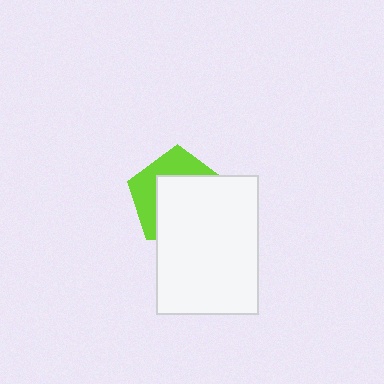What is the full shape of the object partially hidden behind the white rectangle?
The partially hidden object is a lime pentagon.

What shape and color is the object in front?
The object in front is a white rectangle.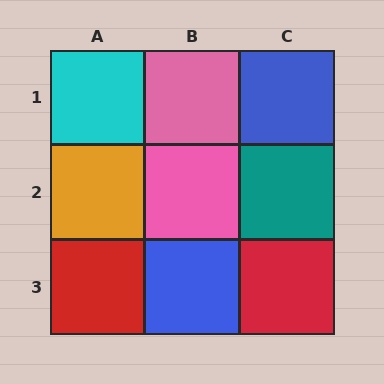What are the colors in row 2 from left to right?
Orange, pink, teal.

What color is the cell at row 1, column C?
Blue.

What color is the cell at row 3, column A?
Red.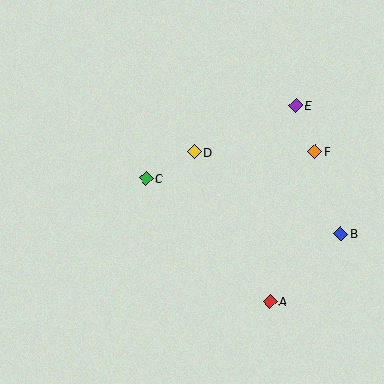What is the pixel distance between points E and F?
The distance between E and F is 49 pixels.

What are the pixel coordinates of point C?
Point C is at (146, 178).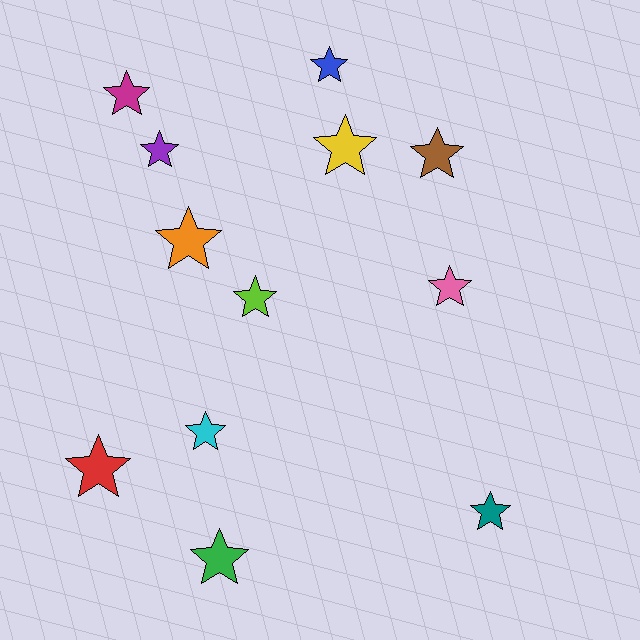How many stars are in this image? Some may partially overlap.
There are 12 stars.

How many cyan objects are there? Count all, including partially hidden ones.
There is 1 cyan object.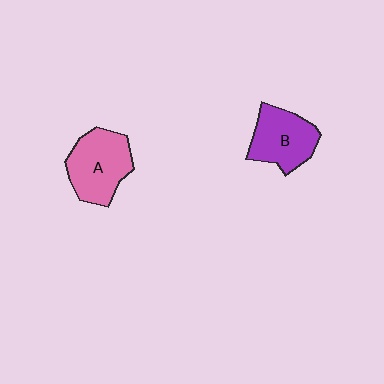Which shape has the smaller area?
Shape B (purple).